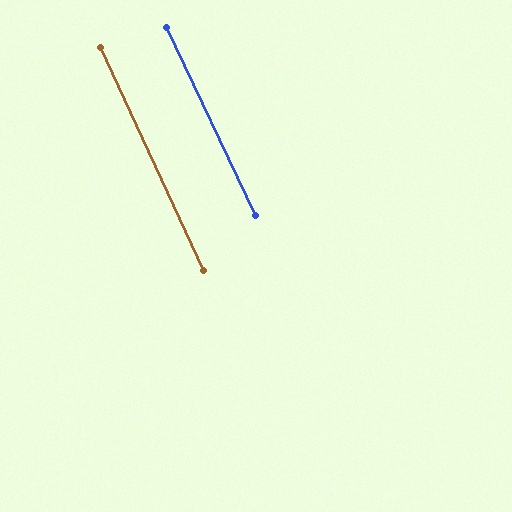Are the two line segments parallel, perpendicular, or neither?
Parallel — their directions differ by only 0.5°.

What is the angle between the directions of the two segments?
Approximately 1 degree.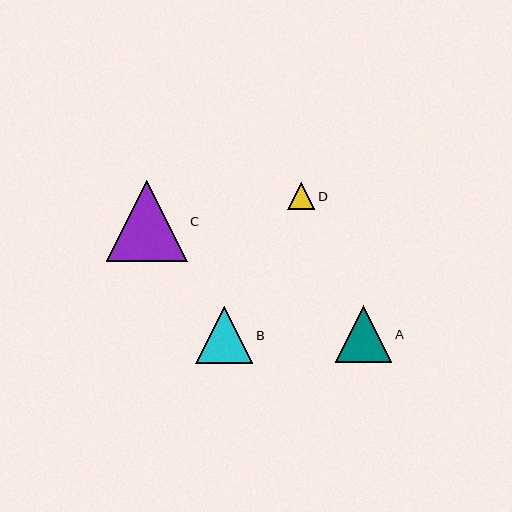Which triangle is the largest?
Triangle C is the largest with a size of approximately 81 pixels.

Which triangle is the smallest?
Triangle D is the smallest with a size of approximately 27 pixels.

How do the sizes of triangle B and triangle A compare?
Triangle B and triangle A are approximately the same size.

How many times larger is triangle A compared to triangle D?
Triangle A is approximately 2.1 times the size of triangle D.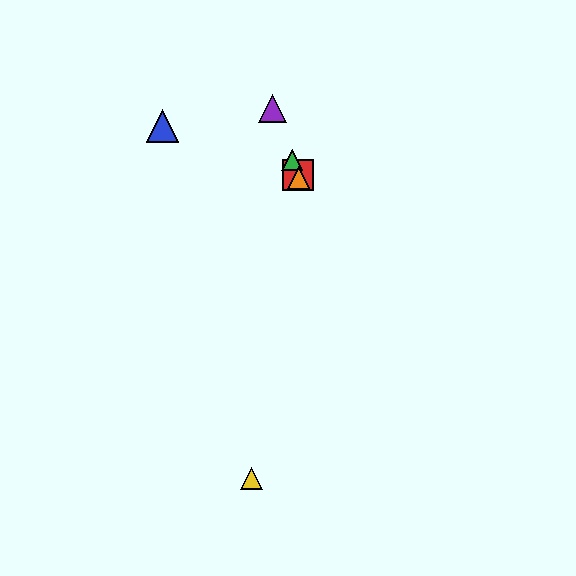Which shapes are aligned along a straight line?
The red square, the green triangle, the purple triangle, the orange triangle are aligned along a straight line.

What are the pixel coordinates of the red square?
The red square is at (298, 175).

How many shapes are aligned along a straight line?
4 shapes (the red square, the green triangle, the purple triangle, the orange triangle) are aligned along a straight line.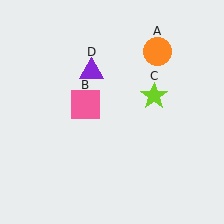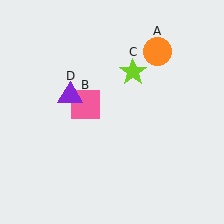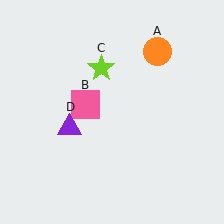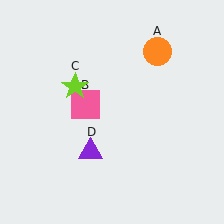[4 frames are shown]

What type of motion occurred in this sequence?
The lime star (object C), purple triangle (object D) rotated counterclockwise around the center of the scene.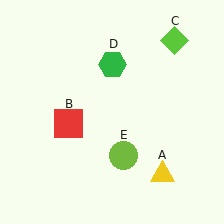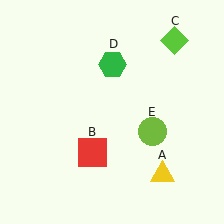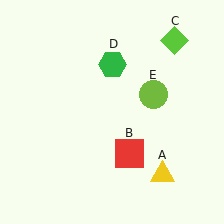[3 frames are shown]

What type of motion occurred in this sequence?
The red square (object B), lime circle (object E) rotated counterclockwise around the center of the scene.